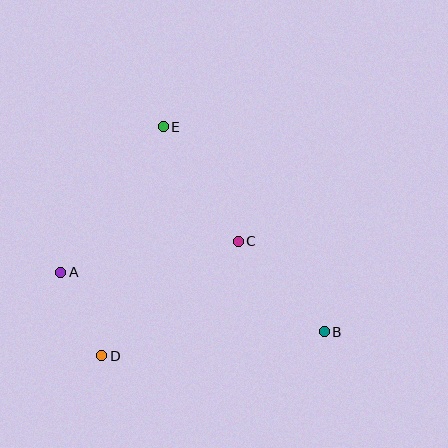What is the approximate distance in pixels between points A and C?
The distance between A and C is approximately 180 pixels.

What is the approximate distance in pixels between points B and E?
The distance between B and E is approximately 260 pixels.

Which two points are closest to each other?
Points A and D are closest to each other.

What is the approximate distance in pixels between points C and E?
The distance between C and E is approximately 137 pixels.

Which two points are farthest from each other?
Points A and B are farthest from each other.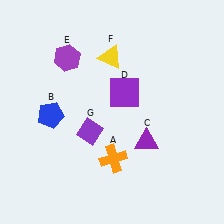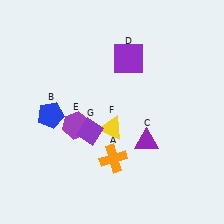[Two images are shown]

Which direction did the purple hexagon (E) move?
The purple hexagon (E) moved down.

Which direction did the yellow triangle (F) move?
The yellow triangle (F) moved down.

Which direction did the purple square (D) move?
The purple square (D) moved up.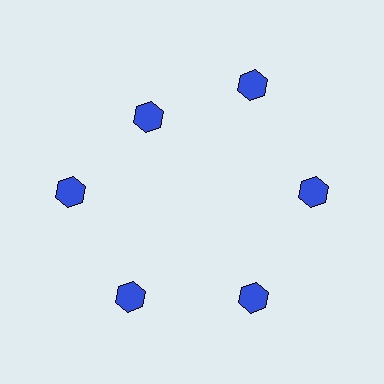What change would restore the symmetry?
The symmetry would be restored by moving it outward, back onto the ring so that all 6 hexagons sit at equal angles and equal distance from the center.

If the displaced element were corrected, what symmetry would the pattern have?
It would have 6-fold rotational symmetry — the pattern would map onto itself every 60 degrees.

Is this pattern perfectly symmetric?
No. The 6 blue hexagons are arranged in a ring, but one element near the 11 o'clock position is pulled inward toward the center, breaking the 6-fold rotational symmetry.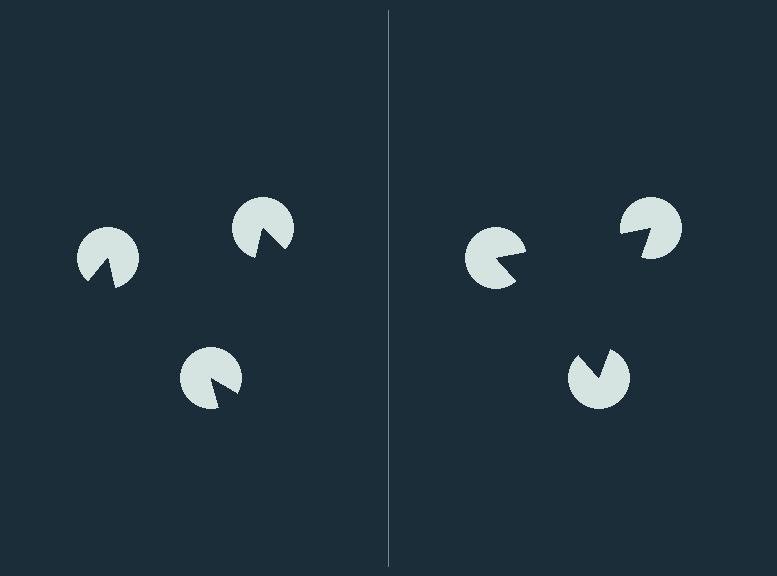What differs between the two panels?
The pac-man discs are positioned identically on both sides; only the wedge orientations differ. On the right they align to a triangle; on the left they are misaligned.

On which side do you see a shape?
An illusory triangle appears on the right side. On the left side the wedge cuts are rotated, so no coherent shape forms.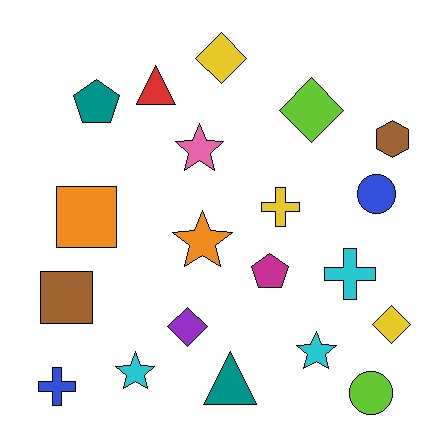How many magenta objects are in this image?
There is 1 magenta object.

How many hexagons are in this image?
There is 1 hexagon.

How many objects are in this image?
There are 20 objects.